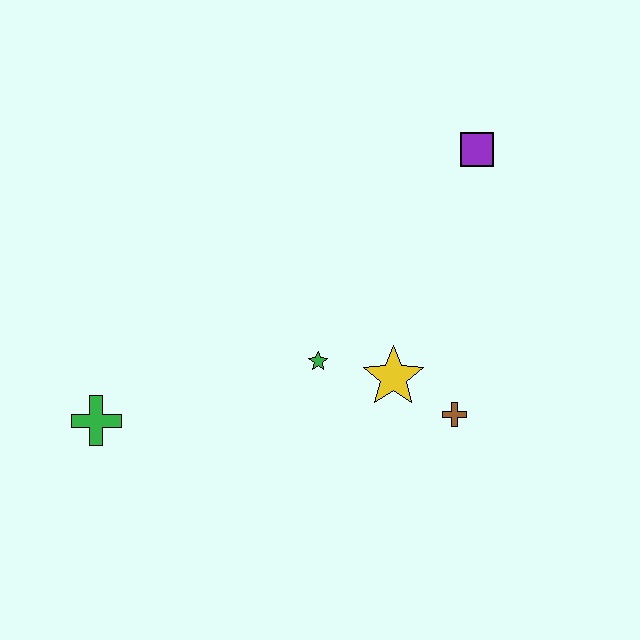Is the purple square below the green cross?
No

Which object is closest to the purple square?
The yellow star is closest to the purple square.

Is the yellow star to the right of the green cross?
Yes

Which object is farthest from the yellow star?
The green cross is farthest from the yellow star.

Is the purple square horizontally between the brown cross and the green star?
No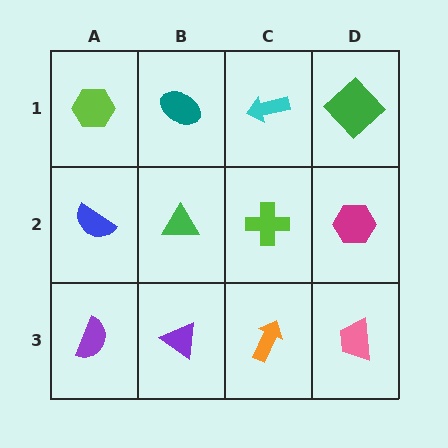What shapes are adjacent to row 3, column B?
A green triangle (row 2, column B), a purple semicircle (row 3, column A), an orange arrow (row 3, column C).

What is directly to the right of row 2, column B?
A lime cross.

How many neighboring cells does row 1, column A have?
2.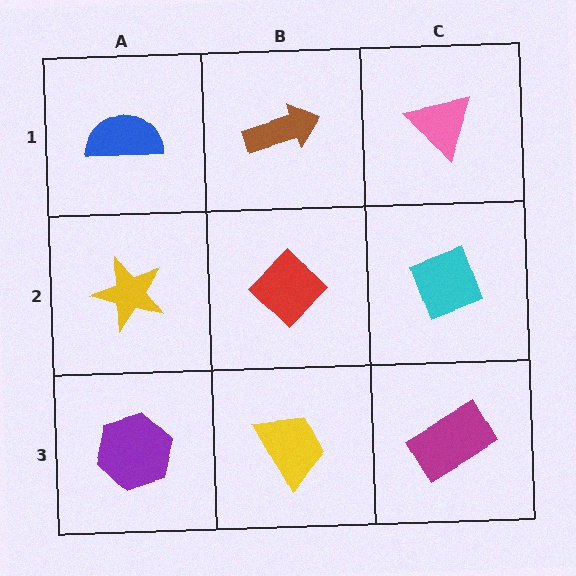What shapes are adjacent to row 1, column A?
A yellow star (row 2, column A), a brown arrow (row 1, column B).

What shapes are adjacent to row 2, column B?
A brown arrow (row 1, column B), a yellow trapezoid (row 3, column B), a yellow star (row 2, column A), a cyan diamond (row 2, column C).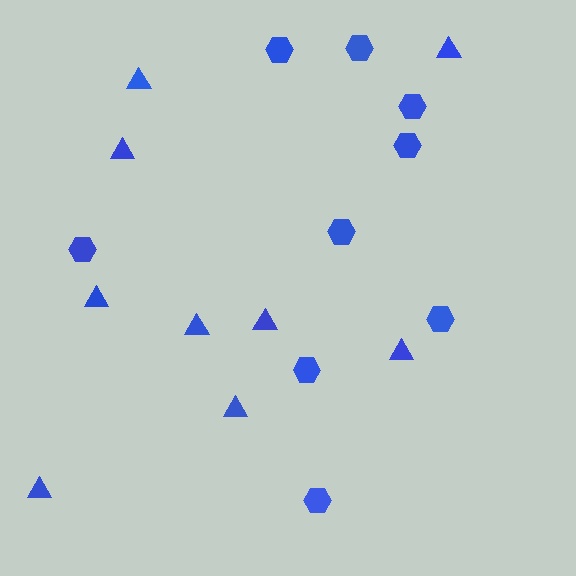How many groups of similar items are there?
There are 2 groups: one group of triangles (9) and one group of hexagons (9).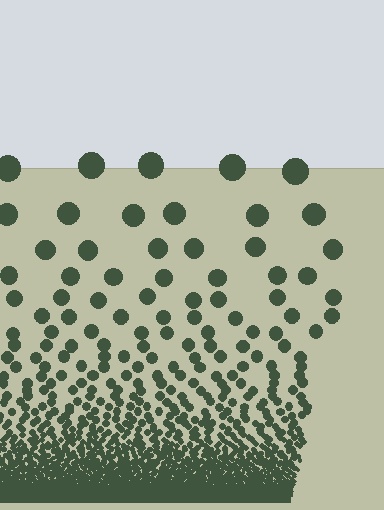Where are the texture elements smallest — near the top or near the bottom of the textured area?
Near the bottom.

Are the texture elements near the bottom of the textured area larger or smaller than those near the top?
Smaller. The gradient is inverted — elements near the bottom are smaller and denser.